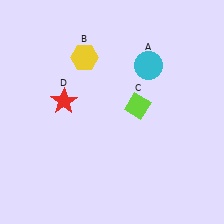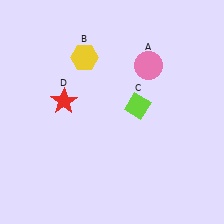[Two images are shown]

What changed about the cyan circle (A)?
In Image 1, A is cyan. In Image 2, it changed to pink.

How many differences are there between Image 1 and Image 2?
There is 1 difference between the two images.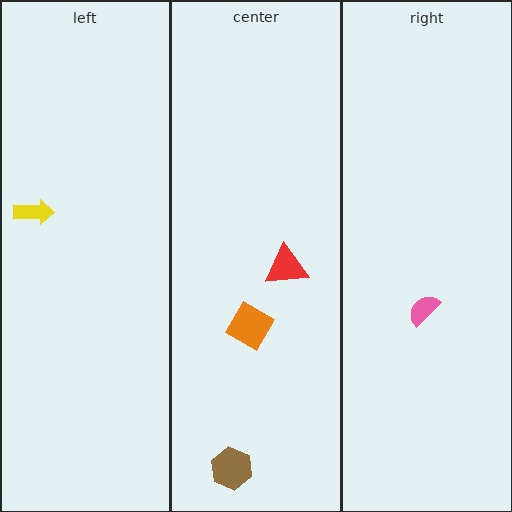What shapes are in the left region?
The yellow arrow.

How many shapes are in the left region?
1.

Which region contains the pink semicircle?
The right region.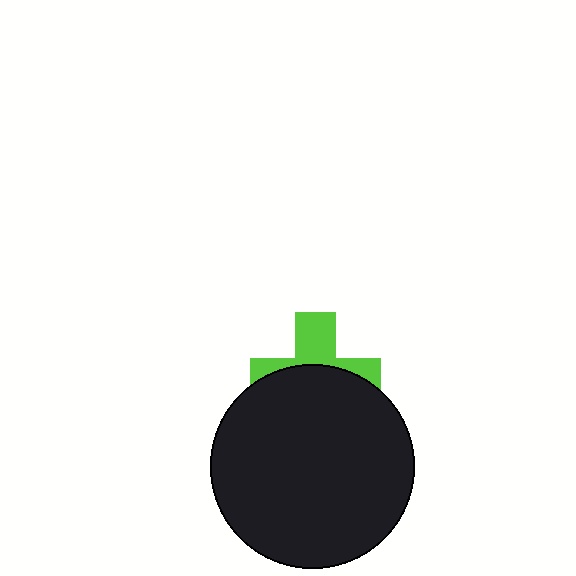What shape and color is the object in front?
The object in front is a black circle.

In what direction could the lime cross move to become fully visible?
The lime cross could move up. That would shift it out from behind the black circle entirely.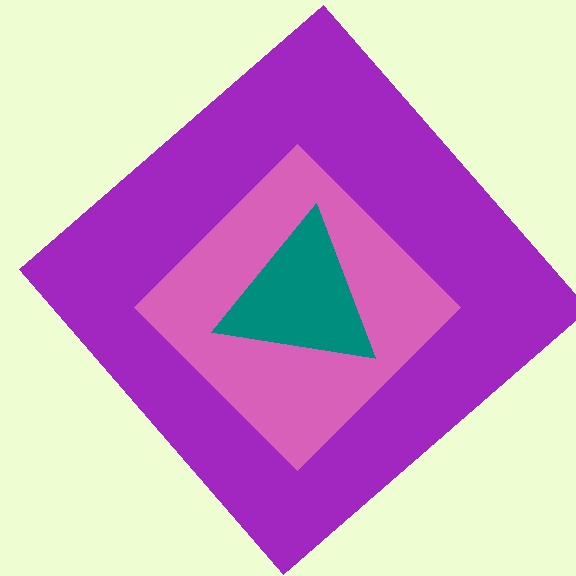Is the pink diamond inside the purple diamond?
Yes.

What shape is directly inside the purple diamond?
The pink diamond.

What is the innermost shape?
The teal triangle.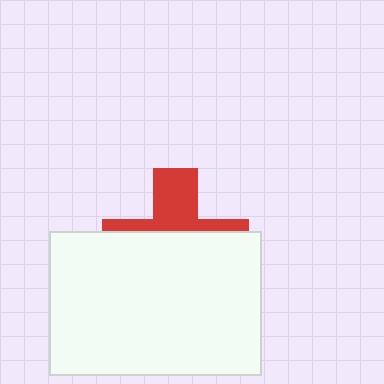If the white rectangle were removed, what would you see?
You would see the complete red cross.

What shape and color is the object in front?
The object in front is a white rectangle.